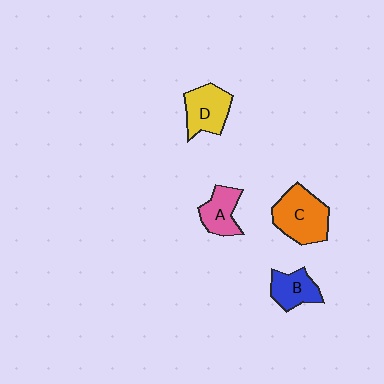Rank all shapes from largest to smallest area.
From largest to smallest: C (orange), D (yellow), A (pink), B (blue).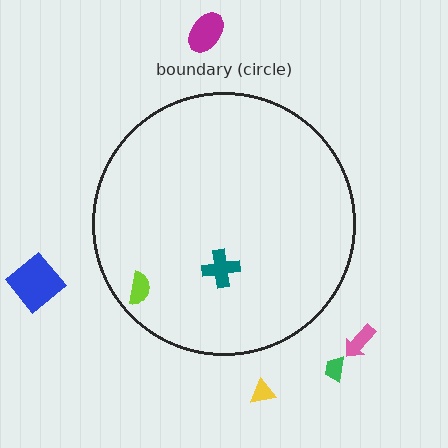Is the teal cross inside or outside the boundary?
Inside.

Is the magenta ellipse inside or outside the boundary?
Outside.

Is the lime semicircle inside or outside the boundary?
Inside.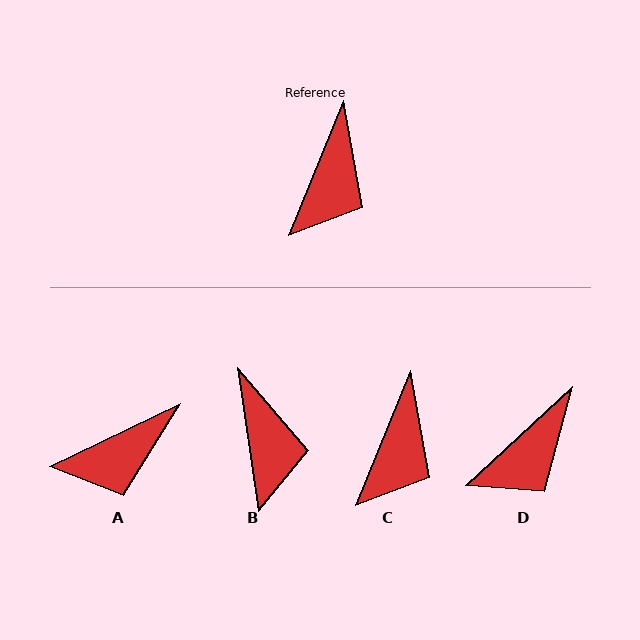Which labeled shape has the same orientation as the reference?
C.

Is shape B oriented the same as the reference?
No, it is off by about 31 degrees.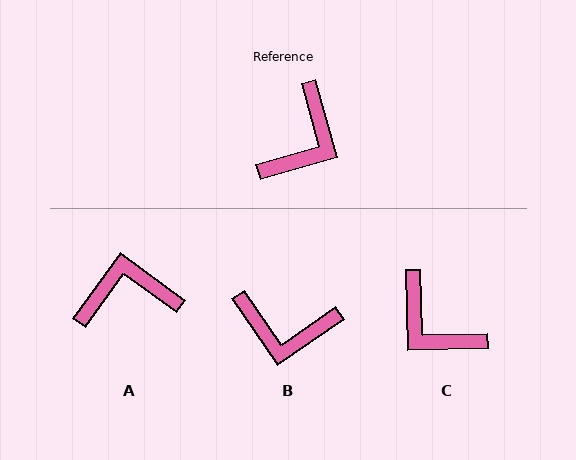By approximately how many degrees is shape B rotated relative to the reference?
Approximately 71 degrees clockwise.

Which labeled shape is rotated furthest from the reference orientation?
A, about 128 degrees away.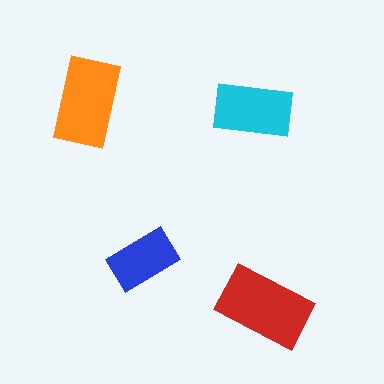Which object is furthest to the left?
The orange rectangle is leftmost.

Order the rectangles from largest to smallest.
the red one, the orange one, the cyan one, the blue one.